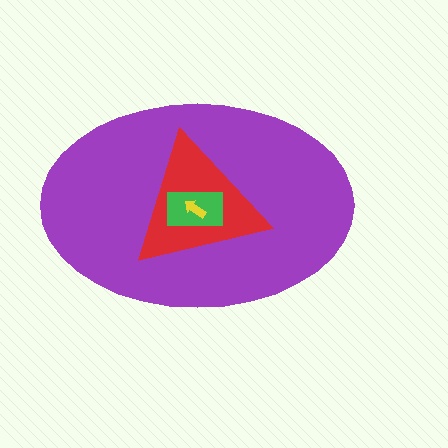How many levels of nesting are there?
4.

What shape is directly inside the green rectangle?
The yellow arrow.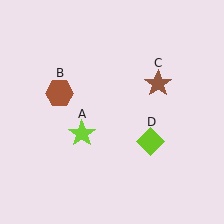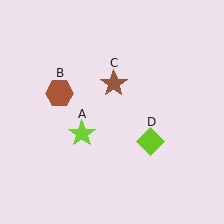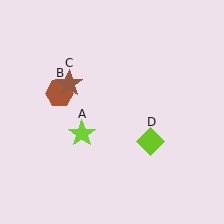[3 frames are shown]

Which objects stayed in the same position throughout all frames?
Lime star (object A) and brown hexagon (object B) and lime diamond (object D) remained stationary.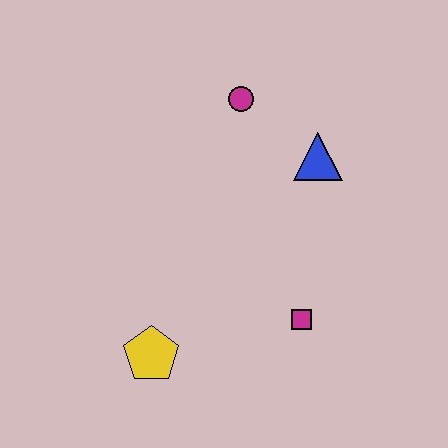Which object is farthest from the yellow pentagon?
The magenta circle is farthest from the yellow pentagon.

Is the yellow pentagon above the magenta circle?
No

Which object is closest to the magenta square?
The yellow pentagon is closest to the magenta square.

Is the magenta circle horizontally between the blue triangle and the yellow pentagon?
Yes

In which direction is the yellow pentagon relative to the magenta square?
The yellow pentagon is to the left of the magenta square.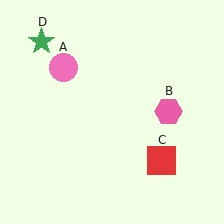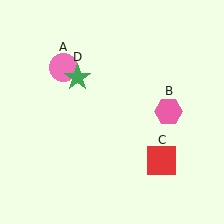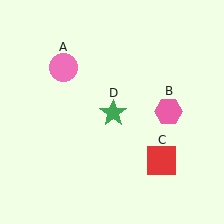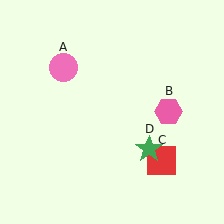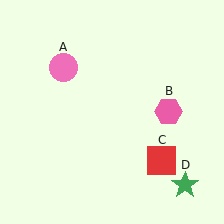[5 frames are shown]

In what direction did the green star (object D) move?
The green star (object D) moved down and to the right.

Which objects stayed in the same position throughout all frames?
Pink circle (object A) and pink hexagon (object B) and red square (object C) remained stationary.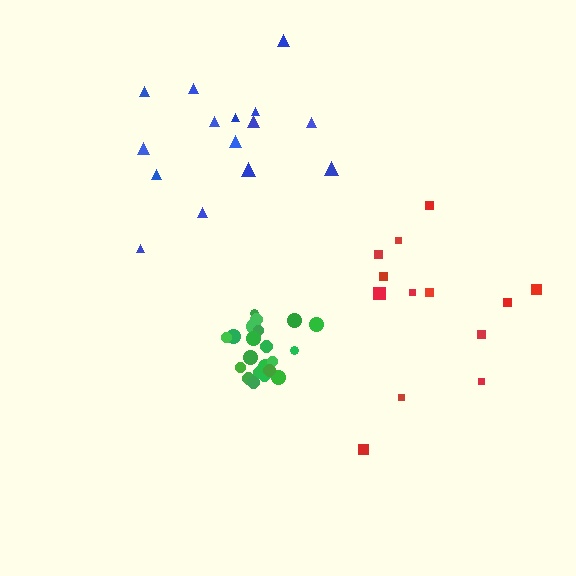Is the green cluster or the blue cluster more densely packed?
Green.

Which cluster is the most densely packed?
Green.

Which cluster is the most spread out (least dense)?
Red.